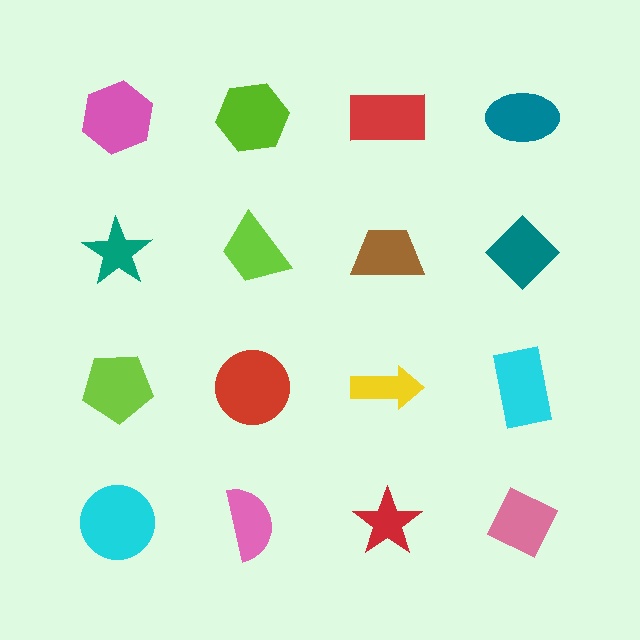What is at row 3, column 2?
A red circle.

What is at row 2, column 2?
A lime trapezoid.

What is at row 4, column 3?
A red star.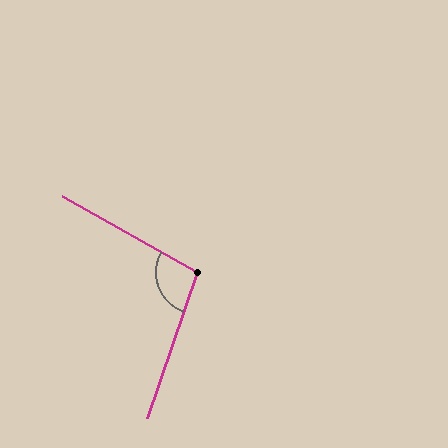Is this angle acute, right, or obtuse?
It is obtuse.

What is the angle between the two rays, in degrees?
Approximately 101 degrees.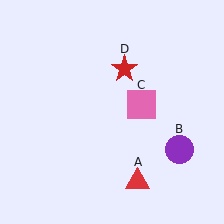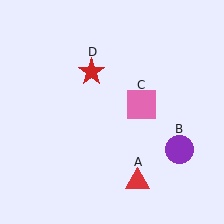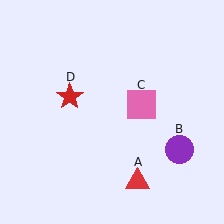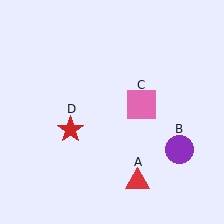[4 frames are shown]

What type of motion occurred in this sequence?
The red star (object D) rotated counterclockwise around the center of the scene.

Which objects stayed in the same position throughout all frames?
Red triangle (object A) and purple circle (object B) and pink square (object C) remained stationary.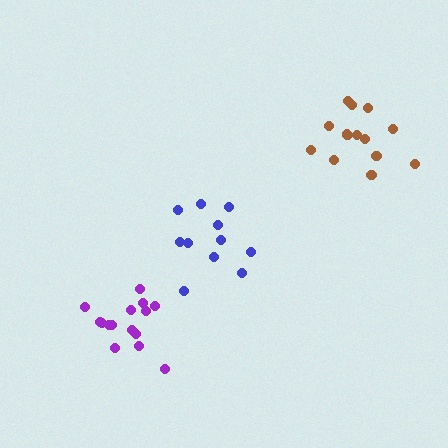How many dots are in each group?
Group 1: 11 dots, Group 2: 15 dots, Group 3: 15 dots (41 total).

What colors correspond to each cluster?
The clusters are colored: blue, brown, purple.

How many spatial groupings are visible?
There are 3 spatial groupings.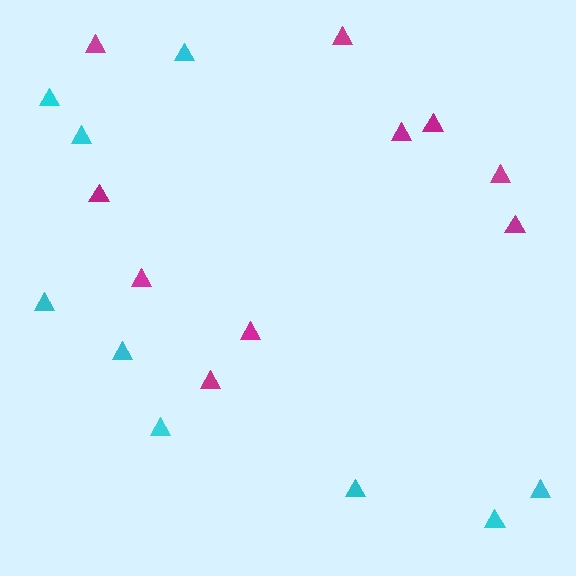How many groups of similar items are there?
There are 2 groups: one group of cyan triangles (9) and one group of magenta triangles (10).